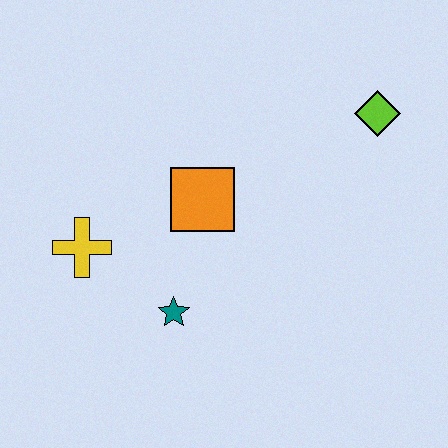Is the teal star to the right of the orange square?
No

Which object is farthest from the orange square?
The lime diamond is farthest from the orange square.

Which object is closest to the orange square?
The teal star is closest to the orange square.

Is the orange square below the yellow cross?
No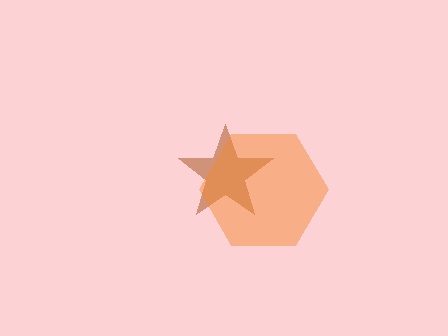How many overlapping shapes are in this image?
There are 2 overlapping shapes in the image.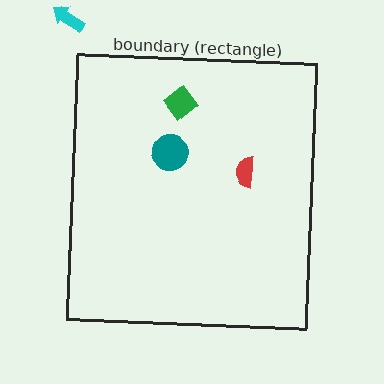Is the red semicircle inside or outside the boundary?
Inside.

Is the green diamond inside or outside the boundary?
Inside.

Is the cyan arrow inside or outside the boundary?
Outside.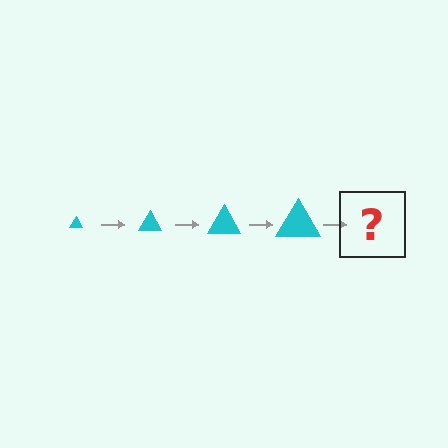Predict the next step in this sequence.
The next step is a cyan triangle, larger than the previous one.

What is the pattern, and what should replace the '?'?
The pattern is that the triangle gets progressively larger each step. The '?' should be a cyan triangle, larger than the previous one.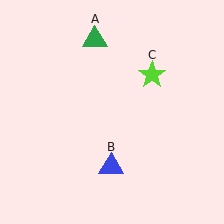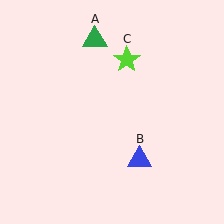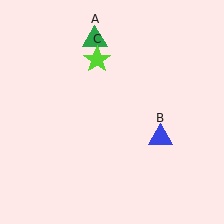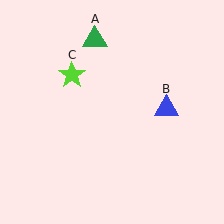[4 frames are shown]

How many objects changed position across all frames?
2 objects changed position: blue triangle (object B), lime star (object C).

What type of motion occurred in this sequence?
The blue triangle (object B), lime star (object C) rotated counterclockwise around the center of the scene.